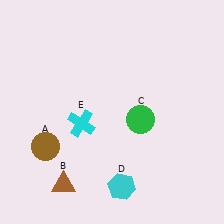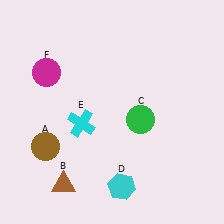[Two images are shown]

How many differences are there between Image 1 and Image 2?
There is 1 difference between the two images.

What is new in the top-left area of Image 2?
A magenta circle (F) was added in the top-left area of Image 2.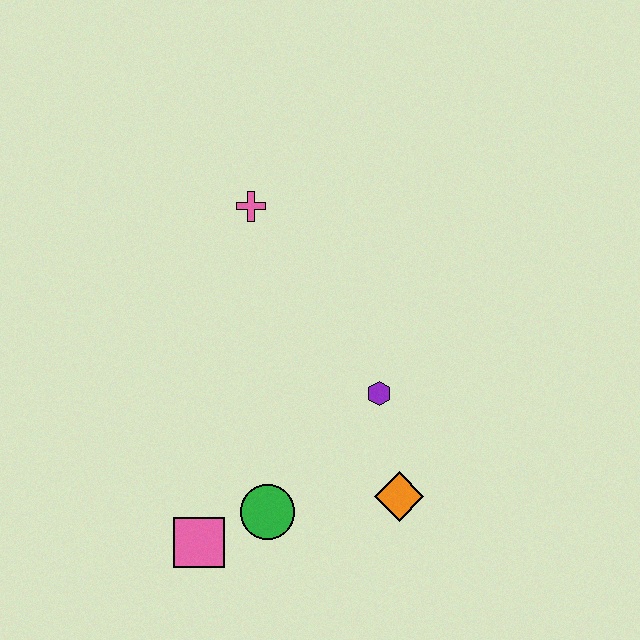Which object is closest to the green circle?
The pink square is closest to the green circle.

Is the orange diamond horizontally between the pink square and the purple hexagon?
No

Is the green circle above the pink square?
Yes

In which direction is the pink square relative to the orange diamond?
The pink square is to the left of the orange diamond.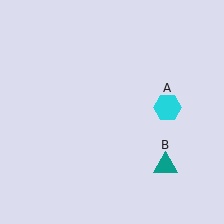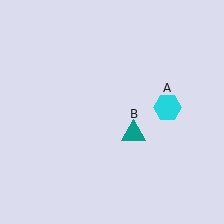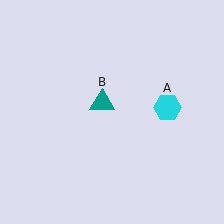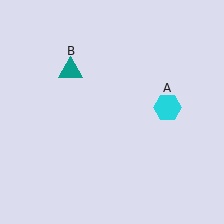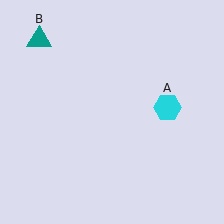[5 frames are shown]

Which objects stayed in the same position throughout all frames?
Cyan hexagon (object A) remained stationary.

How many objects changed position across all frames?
1 object changed position: teal triangle (object B).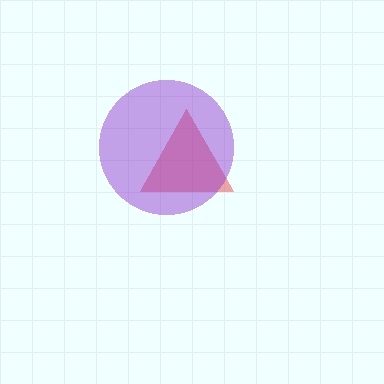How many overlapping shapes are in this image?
There are 2 overlapping shapes in the image.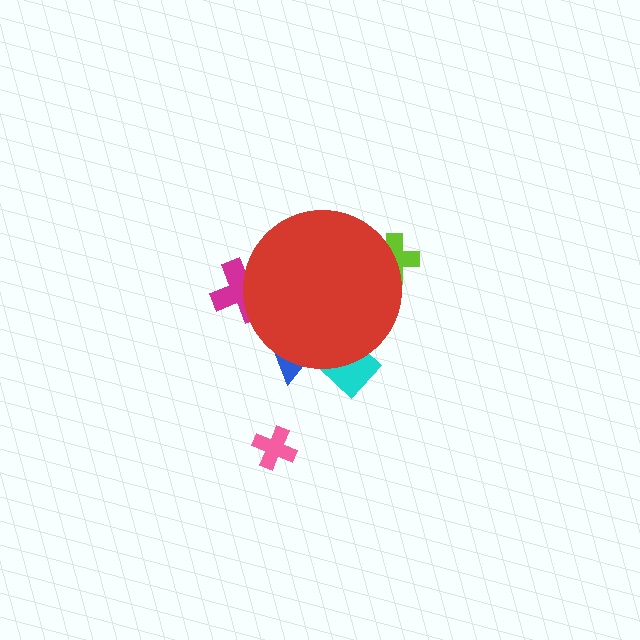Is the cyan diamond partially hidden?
Yes, the cyan diamond is partially hidden behind the red circle.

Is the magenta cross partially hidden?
Yes, the magenta cross is partially hidden behind the red circle.